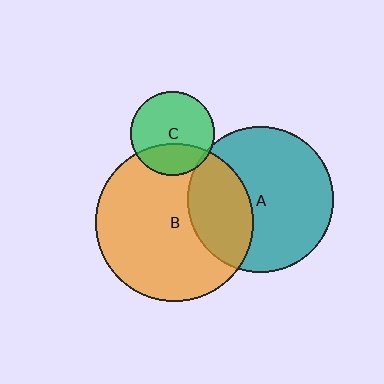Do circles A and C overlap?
Yes.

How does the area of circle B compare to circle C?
Approximately 3.5 times.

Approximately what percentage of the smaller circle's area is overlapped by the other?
Approximately 5%.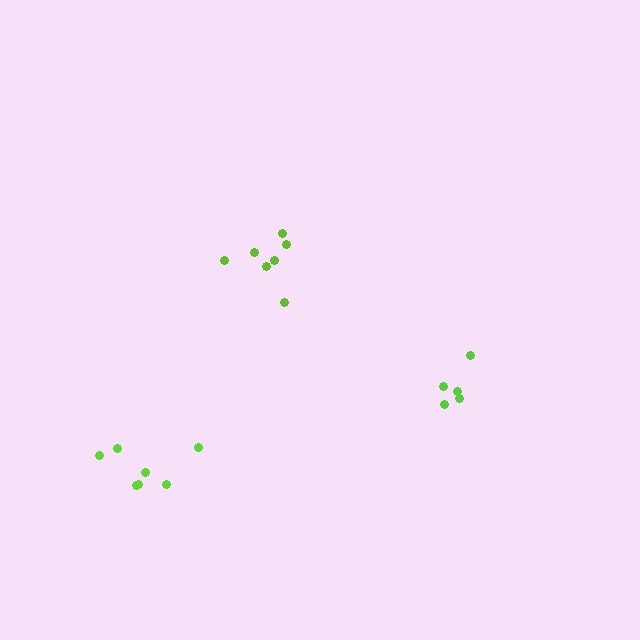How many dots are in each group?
Group 1: 5 dots, Group 2: 7 dots, Group 3: 7 dots (19 total).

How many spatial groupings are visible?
There are 3 spatial groupings.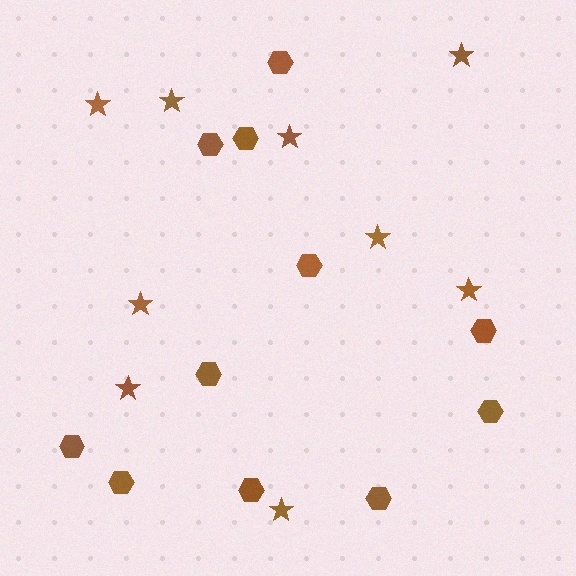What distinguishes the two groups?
There are 2 groups: one group of stars (9) and one group of hexagons (11).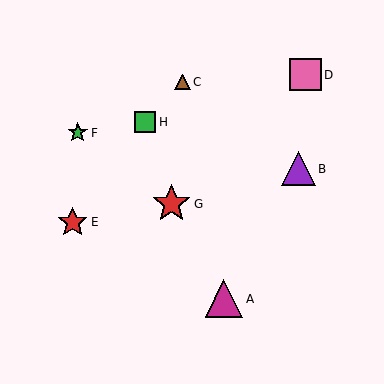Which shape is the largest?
The red star (labeled G) is the largest.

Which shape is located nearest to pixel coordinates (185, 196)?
The red star (labeled G) at (172, 204) is nearest to that location.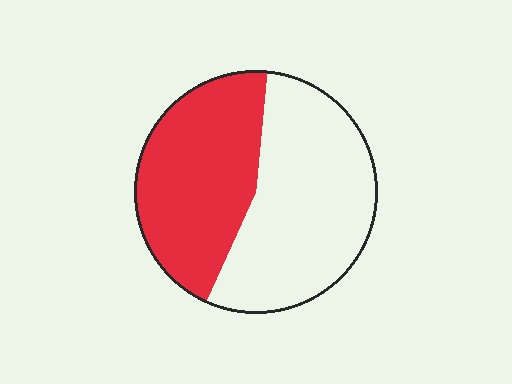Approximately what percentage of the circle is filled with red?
Approximately 45%.